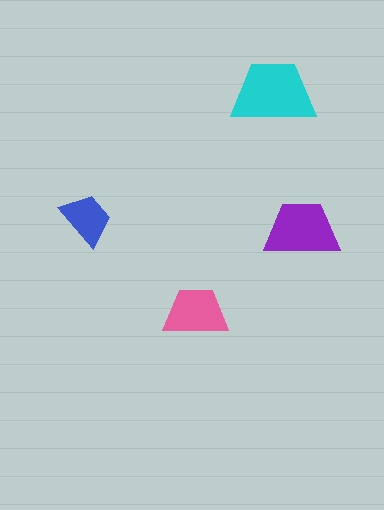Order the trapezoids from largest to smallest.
the cyan one, the purple one, the pink one, the blue one.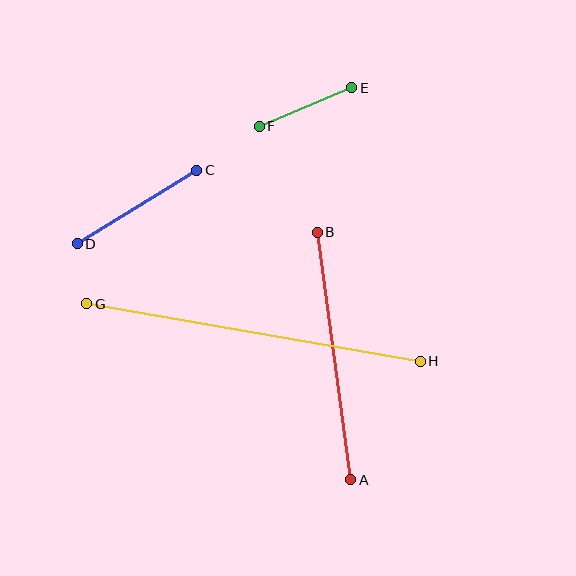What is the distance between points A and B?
The distance is approximately 250 pixels.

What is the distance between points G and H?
The distance is approximately 338 pixels.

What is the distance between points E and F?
The distance is approximately 100 pixels.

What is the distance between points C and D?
The distance is approximately 140 pixels.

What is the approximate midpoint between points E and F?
The midpoint is at approximately (306, 107) pixels.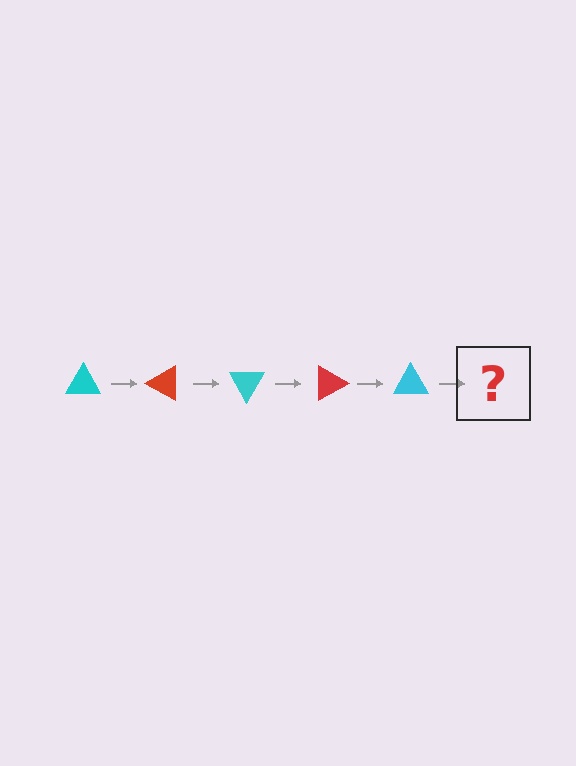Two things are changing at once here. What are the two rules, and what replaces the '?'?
The two rules are that it rotates 30 degrees each step and the color cycles through cyan and red. The '?' should be a red triangle, rotated 150 degrees from the start.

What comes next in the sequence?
The next element should be a red triangle, rotated 150 degrees from the start.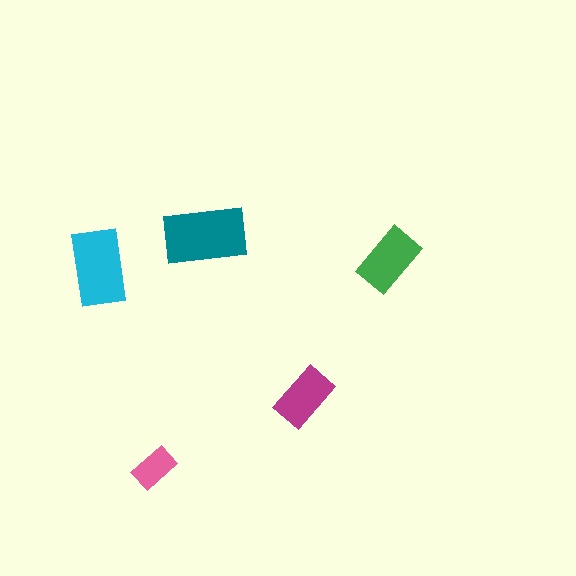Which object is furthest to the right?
The green rectangle is rightmost.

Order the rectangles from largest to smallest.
the teal one, the cyan one, the green one, the magenta one, the pink one.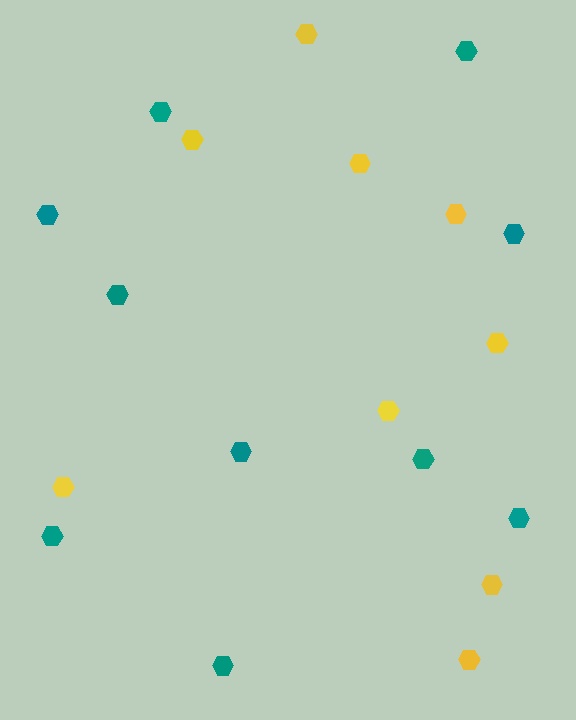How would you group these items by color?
There are 2 groups: one group of teal hexagons (10) and one group of yellow hexagons (9).